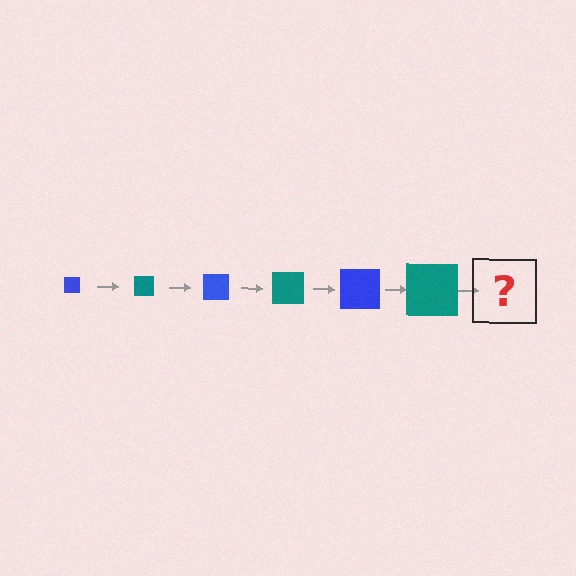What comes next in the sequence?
The next element should be a blue square, larger than the previous one.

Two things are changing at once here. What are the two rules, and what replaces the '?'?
The two rules are that the square grows larger each step and the color cycles through blue and teal. The '?' should be a blue square, larger than the previous one.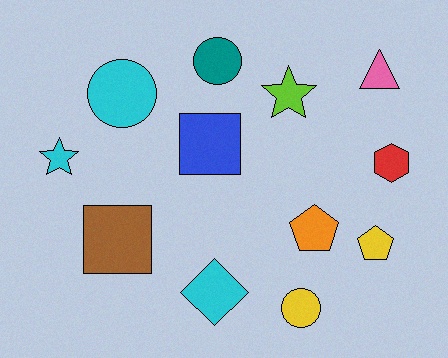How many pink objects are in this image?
There is 1 pink object.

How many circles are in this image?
There are 3 circles.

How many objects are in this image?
There are 12 objects.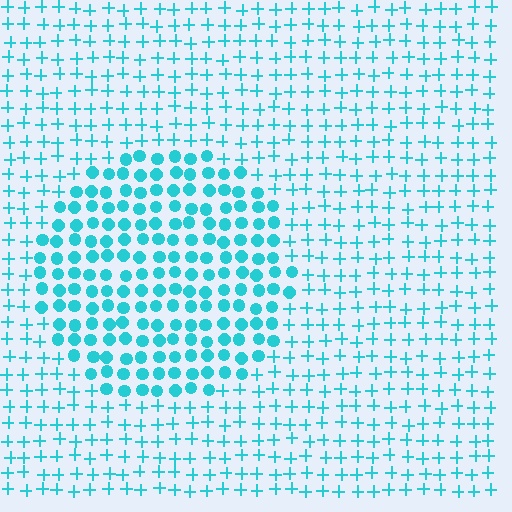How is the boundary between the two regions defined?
The boundary is defined by a change in element shape: circles inside vs. plus signs outside. All elements share the same color and spacing.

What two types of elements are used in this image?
The image uses circles inside the circle region and plus signs outside it.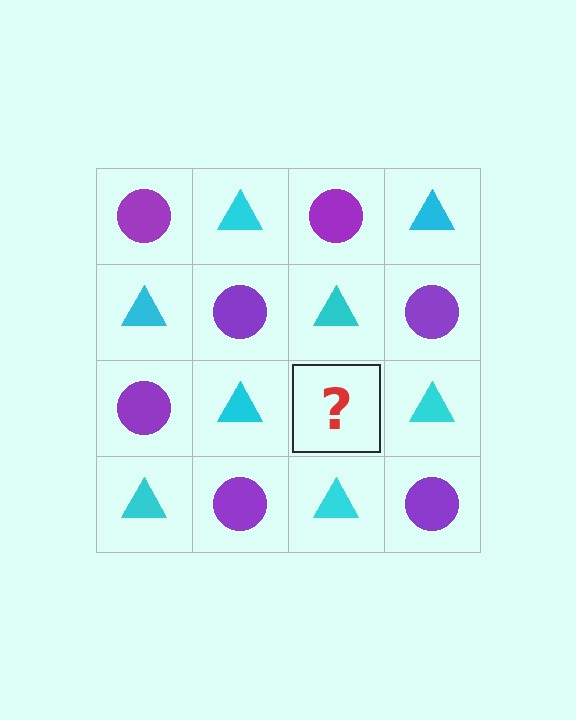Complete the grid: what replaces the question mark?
The question mark should be replaced with a purple circle.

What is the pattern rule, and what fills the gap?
The rule is that it alternates purple circle and cyan triangle in a checkerboard pattern. The gap should be filled with a purple circle.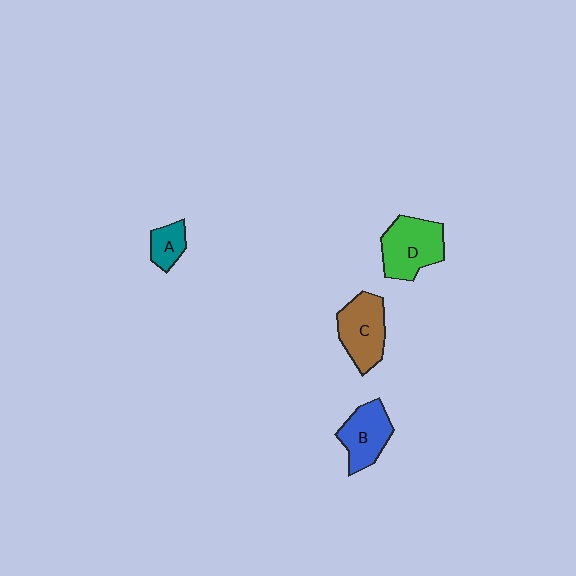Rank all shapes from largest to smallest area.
From largest to smallest: D (green), C (brown), B (blue), A (teal).